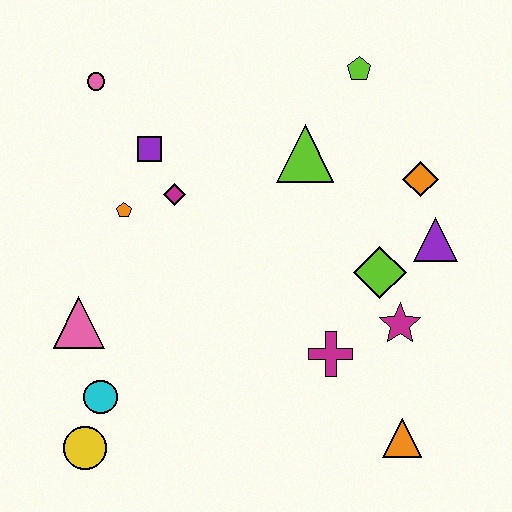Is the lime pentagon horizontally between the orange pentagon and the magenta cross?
No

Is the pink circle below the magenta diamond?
No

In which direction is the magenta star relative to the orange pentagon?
The magenta star is to the right of the orange pentagon.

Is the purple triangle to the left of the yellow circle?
No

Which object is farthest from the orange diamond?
The yellow circle is farthest from the orange diamond.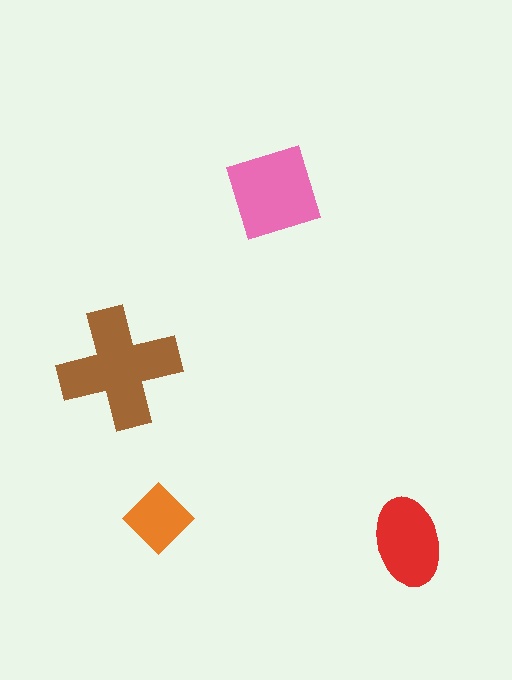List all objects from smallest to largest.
The orange diamond, the red ellipse, the pink square, the brown cross.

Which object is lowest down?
The red ellipse is bottommost.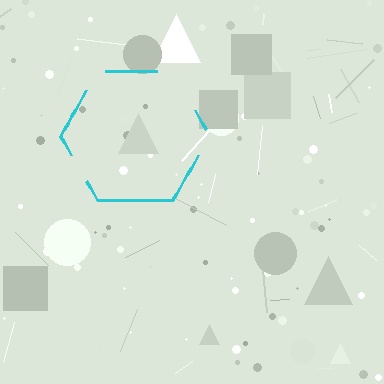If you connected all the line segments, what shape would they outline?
They would outline a hexagon.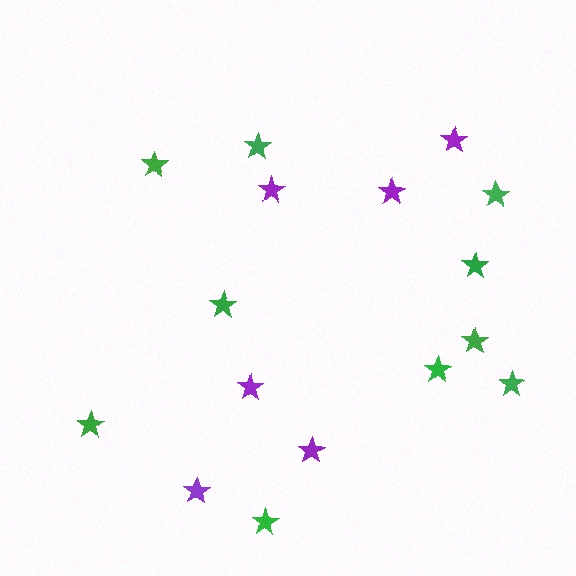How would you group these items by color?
There are 2 groups: one group of purple stars (6) and one group of green stars (10).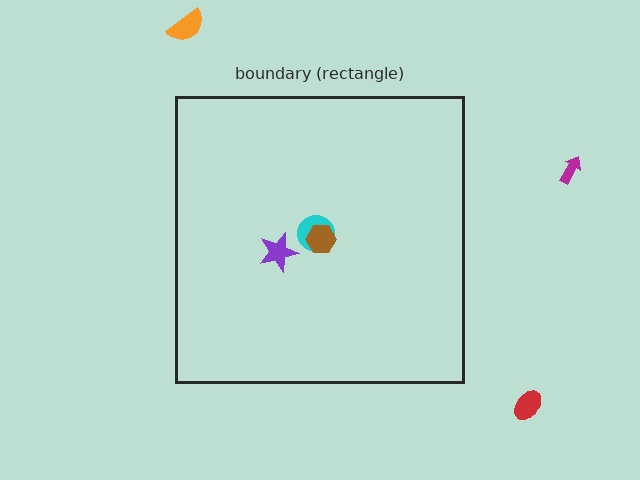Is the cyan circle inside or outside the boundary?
Inside.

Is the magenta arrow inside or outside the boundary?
Outside.